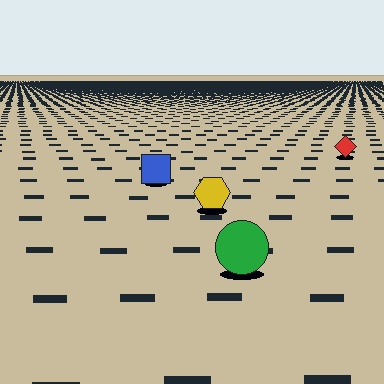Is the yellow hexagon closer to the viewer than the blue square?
Yes. The yellow hexagon is closer — you can tell from the texture gradient: the ground texture is coarser near it.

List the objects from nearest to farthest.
From nearest to farthest: the green circle, the yellow hexagon, the blue square, the red diamond.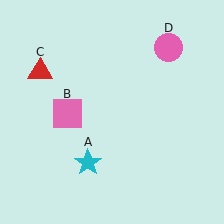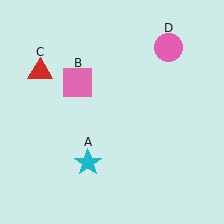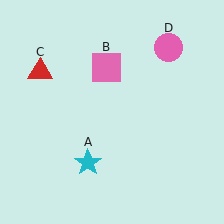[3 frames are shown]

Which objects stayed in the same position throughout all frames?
Cyan star (object A) and red triangle (object C) and pink circle (object D) remained stationary.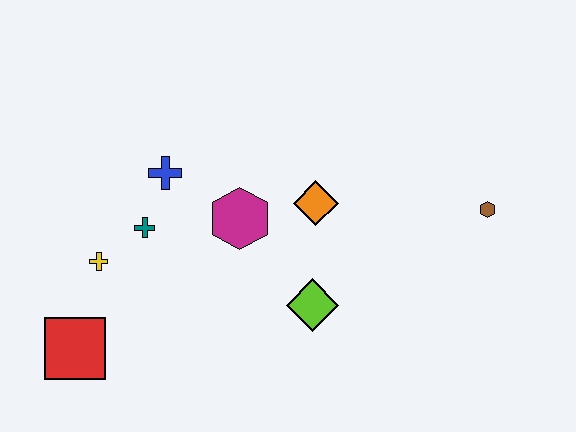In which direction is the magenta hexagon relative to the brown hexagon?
The magenta hexagon is to the left of the brown hexagon.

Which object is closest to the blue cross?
The teal cross is closest to the blue cross.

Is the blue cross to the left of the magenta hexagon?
Yes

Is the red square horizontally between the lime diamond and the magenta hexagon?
No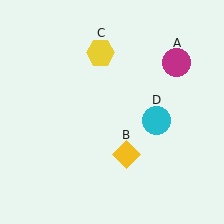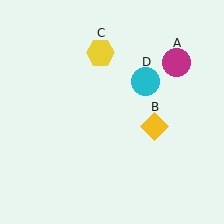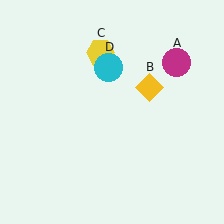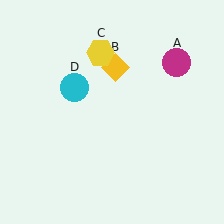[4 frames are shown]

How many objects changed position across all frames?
2 objects changed position: yellow diamond (object B), cyan circle (object D).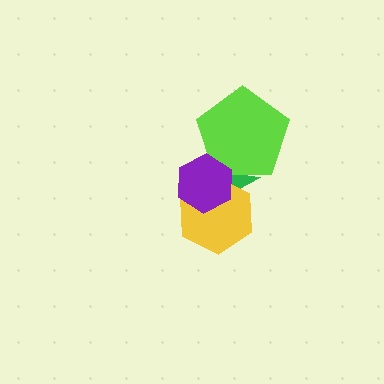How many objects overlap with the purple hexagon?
3 objects overlap with the purple hexagon.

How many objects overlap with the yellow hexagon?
2 objects overlap with the yellow hexagon.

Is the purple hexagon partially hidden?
No, no other shape covers it.